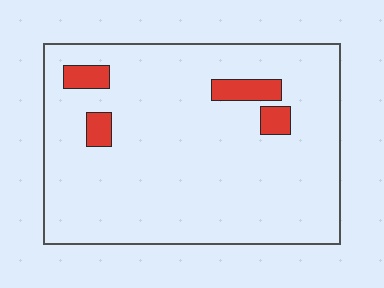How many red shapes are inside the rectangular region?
4.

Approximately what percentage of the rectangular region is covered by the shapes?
Approximately 5%.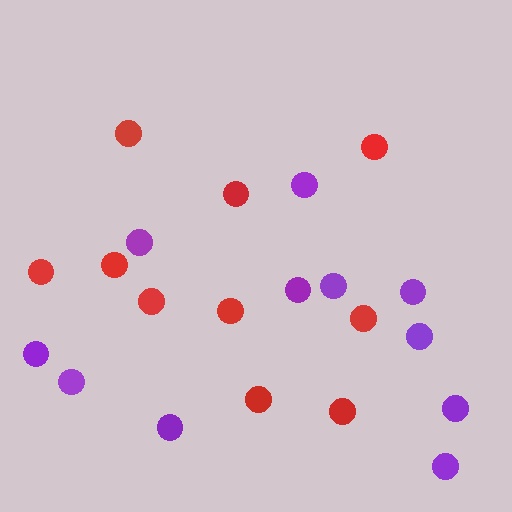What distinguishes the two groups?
There are 2 groups: one group of red circles (10) and one group of purple circles (11).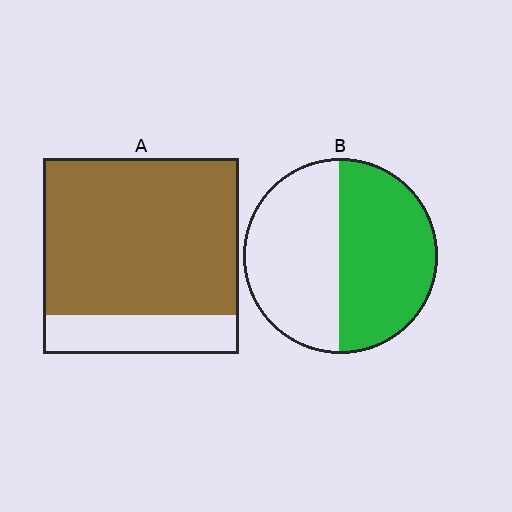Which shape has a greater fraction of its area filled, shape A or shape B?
Shape A.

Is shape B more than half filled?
Roughly half.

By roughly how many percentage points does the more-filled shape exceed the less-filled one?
By roughly 30 percentage points (A over B).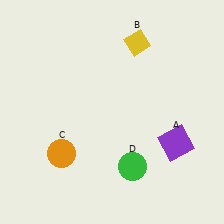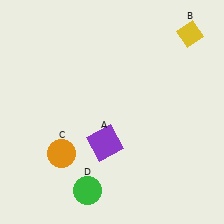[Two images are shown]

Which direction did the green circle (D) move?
The green circle (D) moved left.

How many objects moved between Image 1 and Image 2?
3 objects moved between the two images.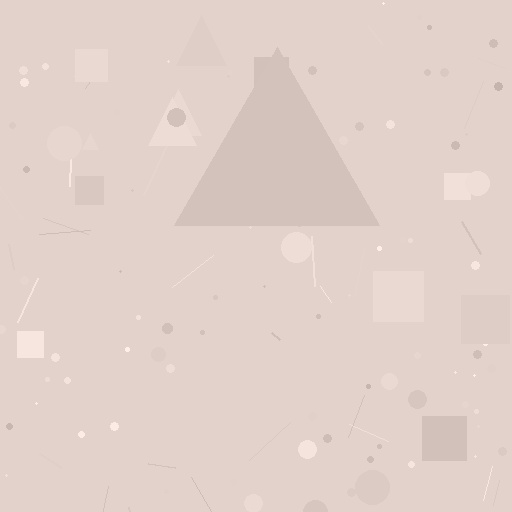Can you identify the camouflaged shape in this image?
The camouflaged shape is a triangle.